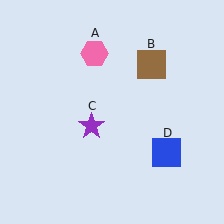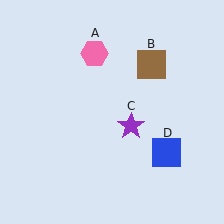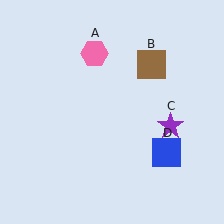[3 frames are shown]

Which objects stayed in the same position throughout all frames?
Pink hexagon (object A) and brown square (object B) and blue square (object D) remained stationary.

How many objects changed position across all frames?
1 object changed position: purple star (object C).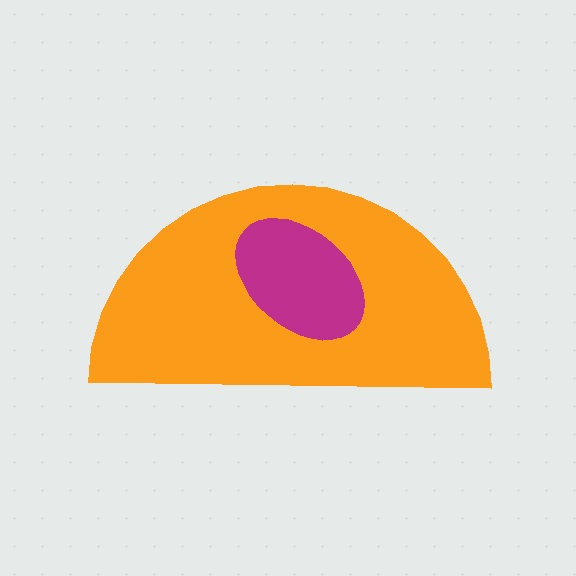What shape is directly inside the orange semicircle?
The magenta ellipse.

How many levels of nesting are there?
2.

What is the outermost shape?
The orange semicircle.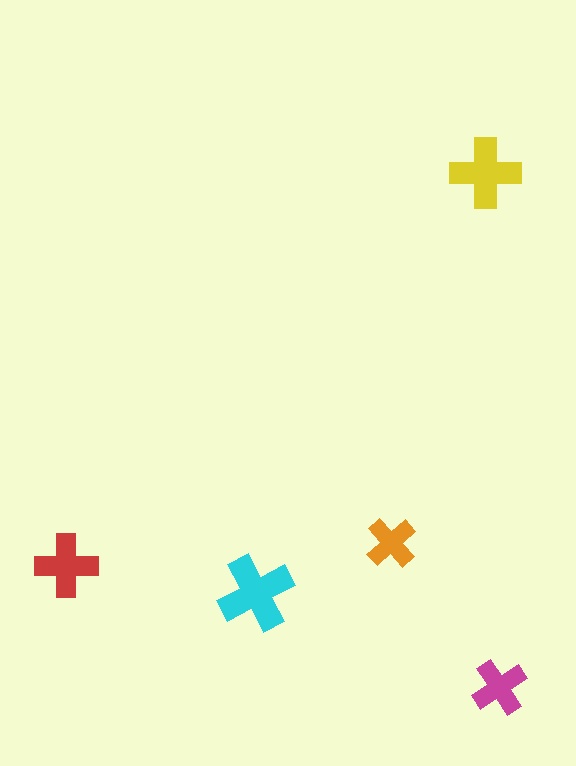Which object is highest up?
The yellow cross is topmost.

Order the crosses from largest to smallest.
the cyan one, the yellow one, the red one, the magenta one, the orange one.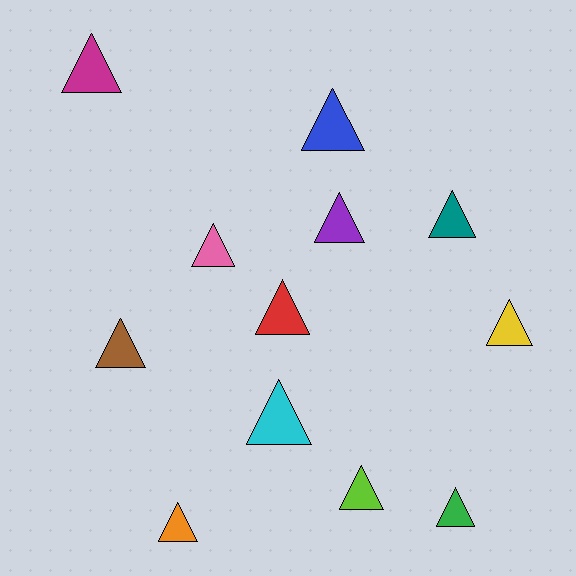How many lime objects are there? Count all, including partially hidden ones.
There is 1 lime object.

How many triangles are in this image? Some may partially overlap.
There are 12 triangles.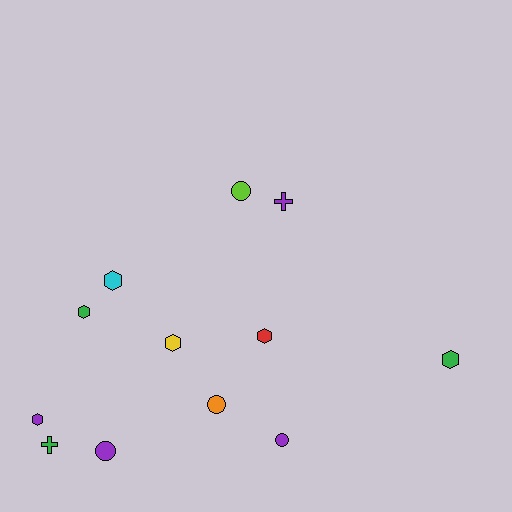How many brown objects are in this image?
There are no brown objects.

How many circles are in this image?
There are 4 circles.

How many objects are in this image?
There are 12 objects.